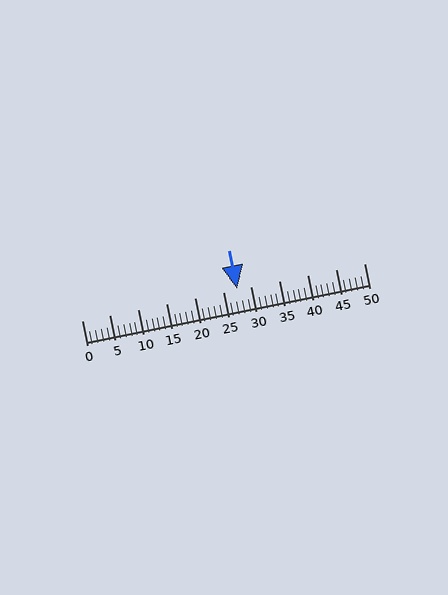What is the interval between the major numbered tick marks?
The major tick marks are spaced 5 units apart.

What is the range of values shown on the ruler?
The ruler shows values from 0 to 50.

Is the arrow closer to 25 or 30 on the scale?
The arrow is closer to 30.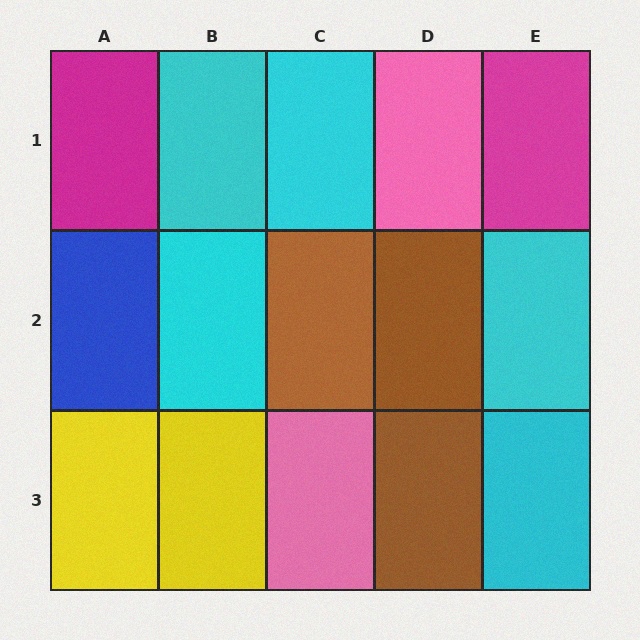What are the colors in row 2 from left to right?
Blue, cyan, brown, brown, cyan.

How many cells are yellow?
2 cells are yellow.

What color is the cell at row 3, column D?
Brown.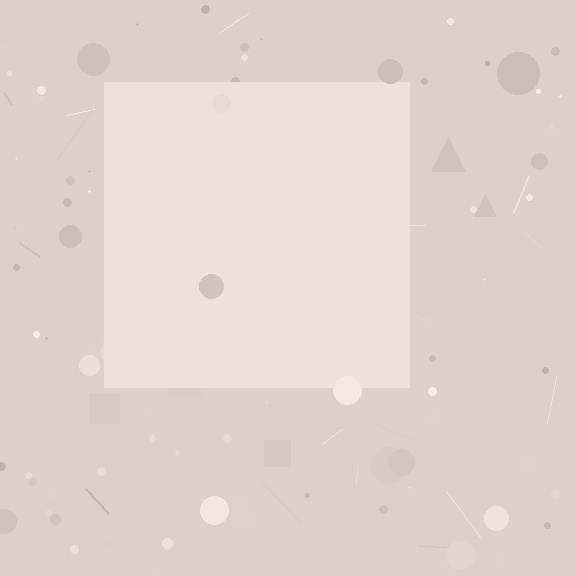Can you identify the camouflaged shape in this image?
The camouflaged shape is a square.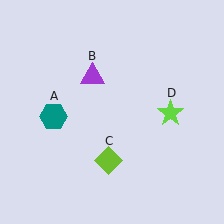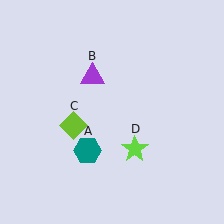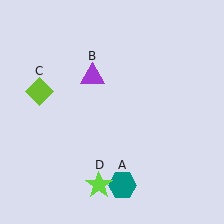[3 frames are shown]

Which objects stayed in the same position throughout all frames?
Purple triangle (object B) remained stationary.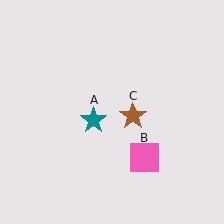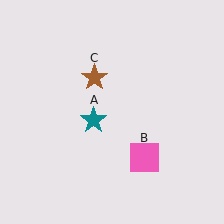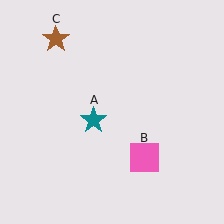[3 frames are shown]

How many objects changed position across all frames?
1 object changed position: brown star (object C).